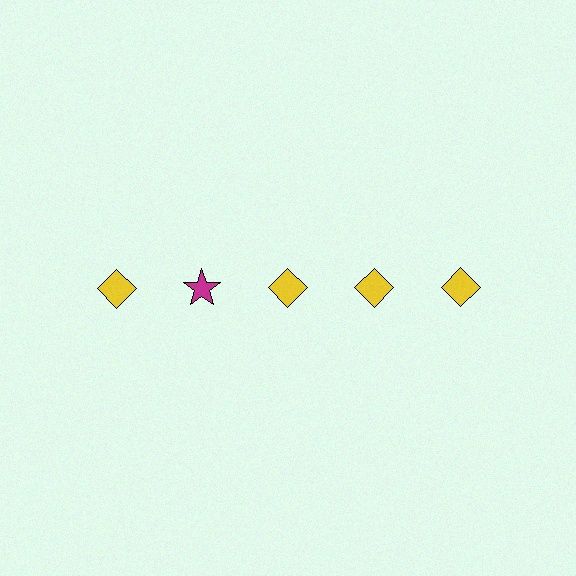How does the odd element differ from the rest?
It differs in both color (magenta instead of yellow) and shape (star instead of diamond).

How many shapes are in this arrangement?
There are 5 shapes arranged in a grid pattern.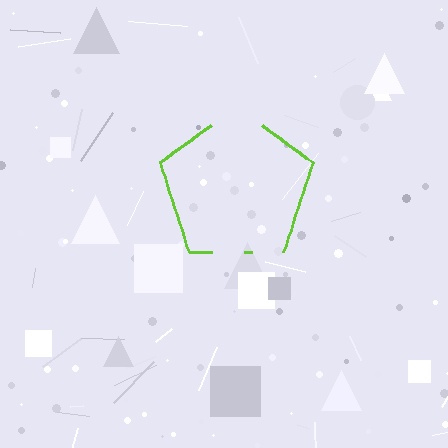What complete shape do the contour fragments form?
The contour fragments form a pentagon.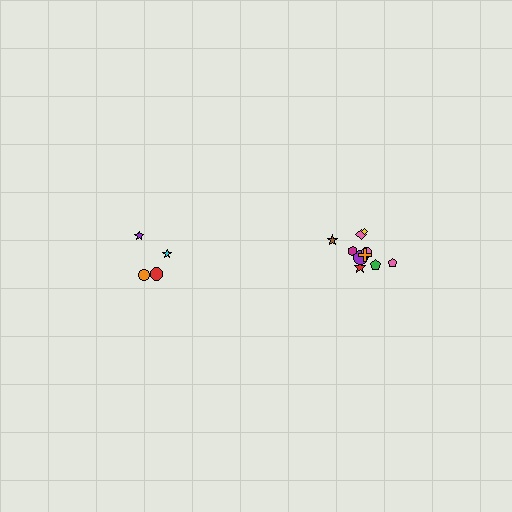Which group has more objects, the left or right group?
The right group.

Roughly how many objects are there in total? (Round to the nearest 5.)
Roughly 15 objects in total.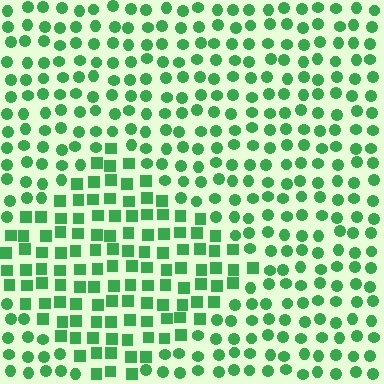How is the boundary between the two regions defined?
The boundary is defined by a change in element shape: squares inside vs. circles outside. All elements share the same color and spacing.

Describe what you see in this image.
The image is filled with small green elements arranged in a uniform grid. A diamond-shaped region contains squares, while the surrounding area contains circles. The boundary is defined purely by the change in element shape.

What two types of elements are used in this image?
The image uses squares inside the diamond region and circles outside it.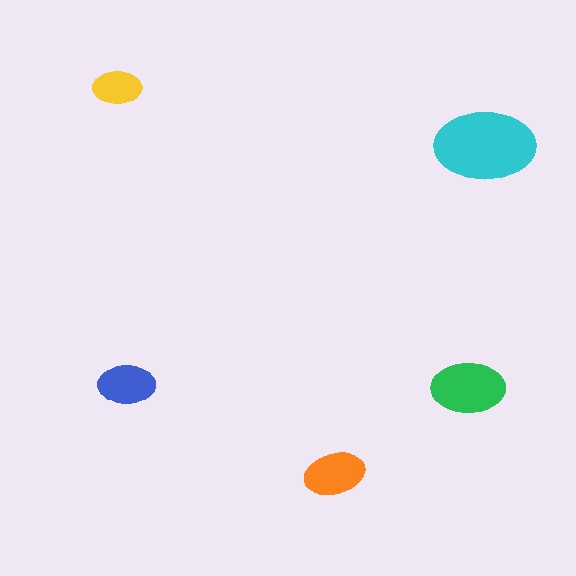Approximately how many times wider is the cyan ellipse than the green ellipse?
About 1.5 times wider.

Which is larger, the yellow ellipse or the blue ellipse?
The blue one.